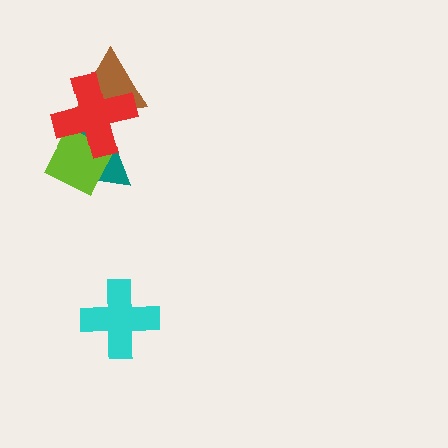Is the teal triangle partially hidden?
Yes, it is partially covered by another shape.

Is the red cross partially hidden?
No, no other shape covers it.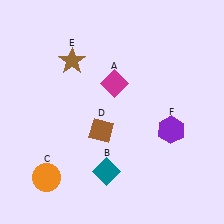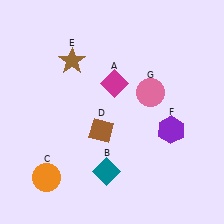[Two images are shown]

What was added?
A pink circle (G) was added in Image 2.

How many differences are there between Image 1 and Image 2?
There is 1 difference between the two images.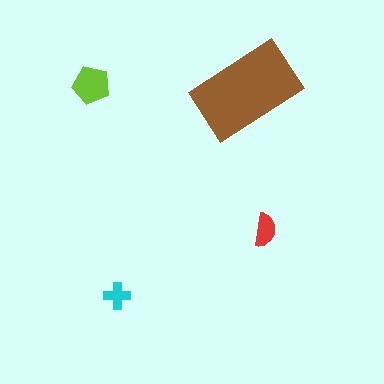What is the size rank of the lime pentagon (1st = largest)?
2nd.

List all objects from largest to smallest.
The brown rectangle, the lime pentagon, the red semicircle, the cyan cross.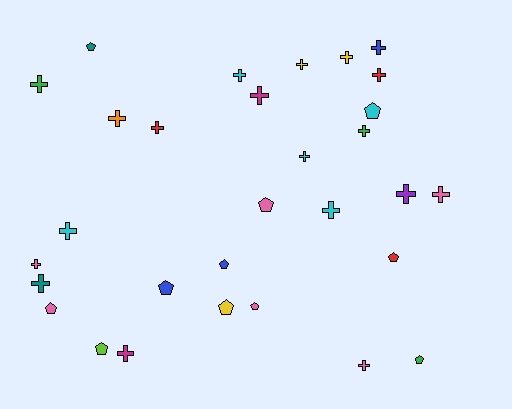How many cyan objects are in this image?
There are 5 cyan objects.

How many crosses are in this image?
There are 19 crosses.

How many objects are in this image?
There are 30 objects.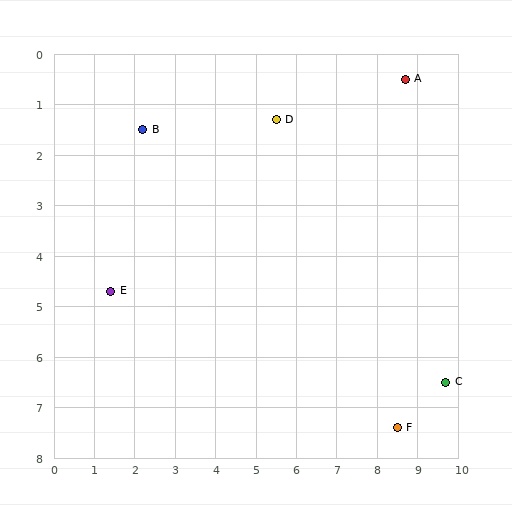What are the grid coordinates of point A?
Point A is at approximately (8.7, 0.5).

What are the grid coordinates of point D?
Point D is at approximately (5.5, 1.3).